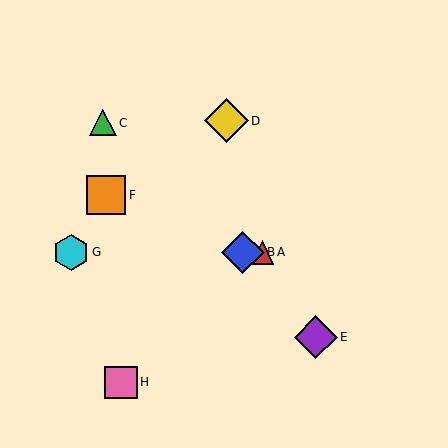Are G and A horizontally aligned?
Yes, both are at y≈252.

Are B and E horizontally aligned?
No, B is at y≈252 and E is at y≈337.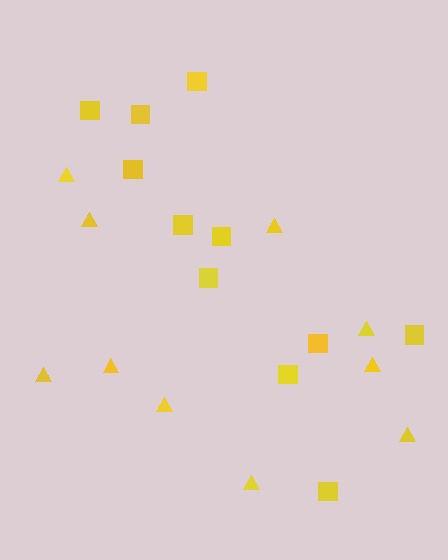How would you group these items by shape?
There are 2 groups: one group of triangles (10) and one group of squares (11).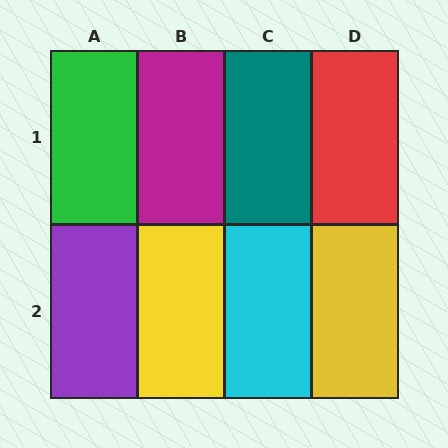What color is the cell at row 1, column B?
Magenta.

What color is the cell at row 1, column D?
Red.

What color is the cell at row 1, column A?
Green.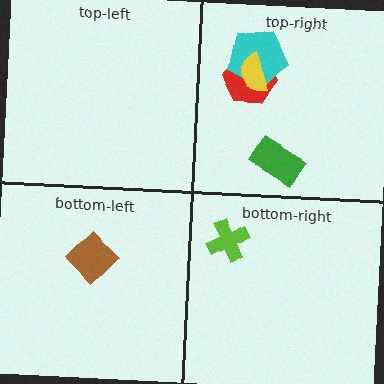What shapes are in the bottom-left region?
The brown diamond.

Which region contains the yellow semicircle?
The top-right region.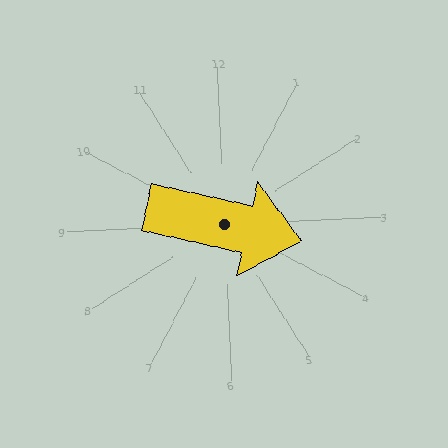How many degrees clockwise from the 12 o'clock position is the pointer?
Approximately 105 degrees.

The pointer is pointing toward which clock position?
Roughly 3 o'clock.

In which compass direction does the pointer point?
East.